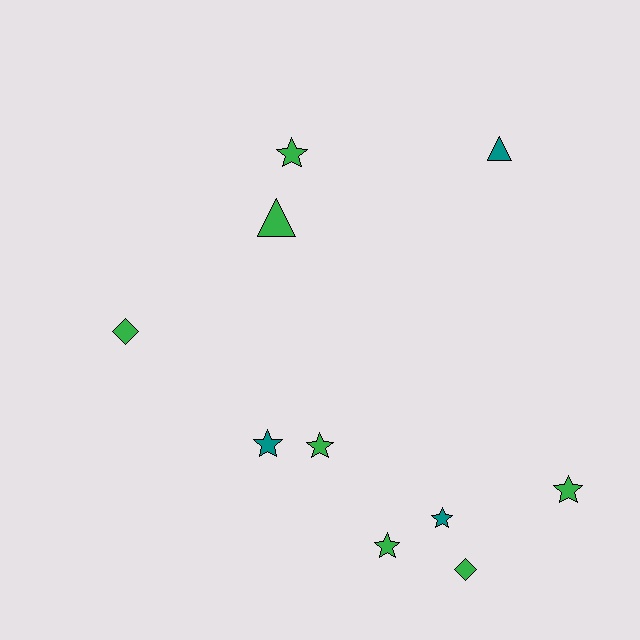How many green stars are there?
There are 4 green stars.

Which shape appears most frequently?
Star, with 6 objects.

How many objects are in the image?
There are 10 objects.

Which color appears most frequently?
Green, with 7 objects.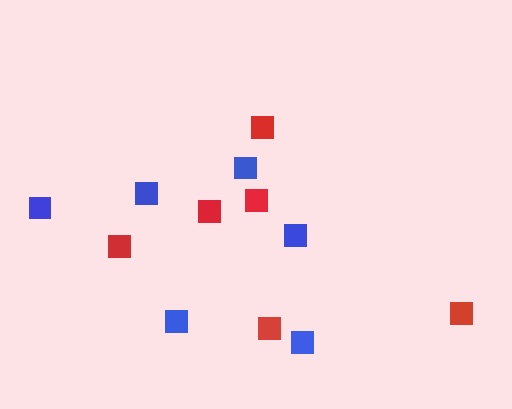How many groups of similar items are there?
There are 2 groups: one group of red squares (6) and one group of blue squares (6).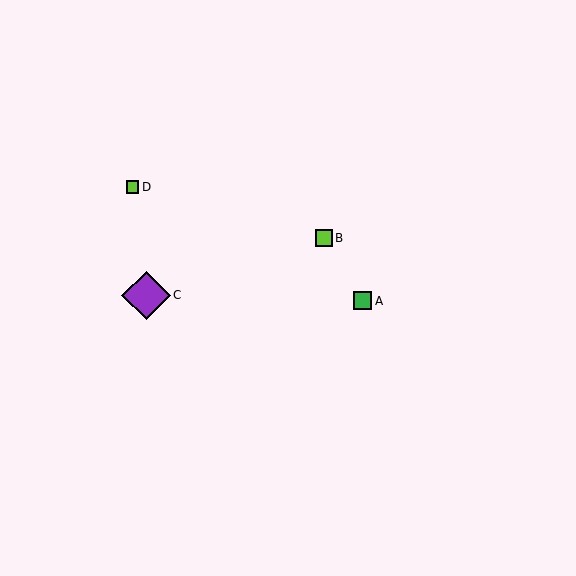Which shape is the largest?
The purple diamond (labeled C) is the largest.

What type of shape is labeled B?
Shape B is a lime square.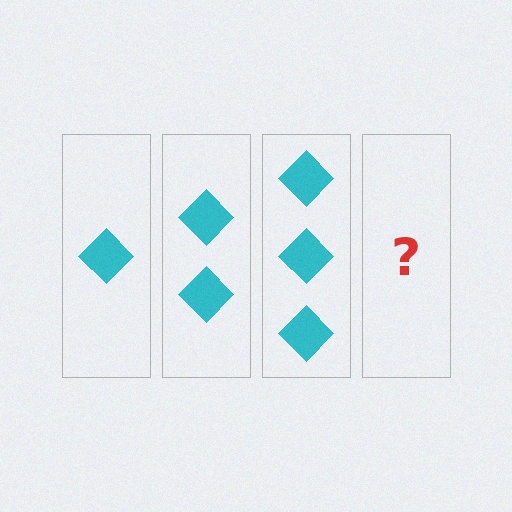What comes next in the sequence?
The next element should be 4 diamonds.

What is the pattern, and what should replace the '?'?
The pattern is that each step adds one more diamond. The '?' should be 4 diamonds.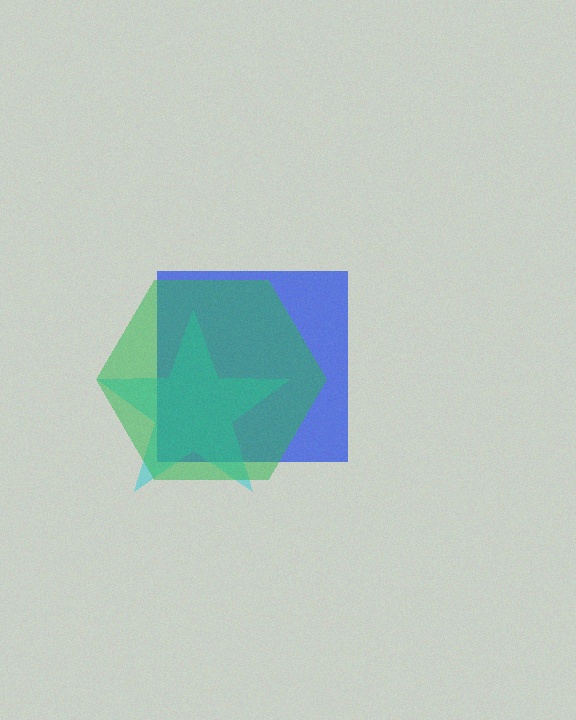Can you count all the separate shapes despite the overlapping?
Yes, there are 3 separate shapes.